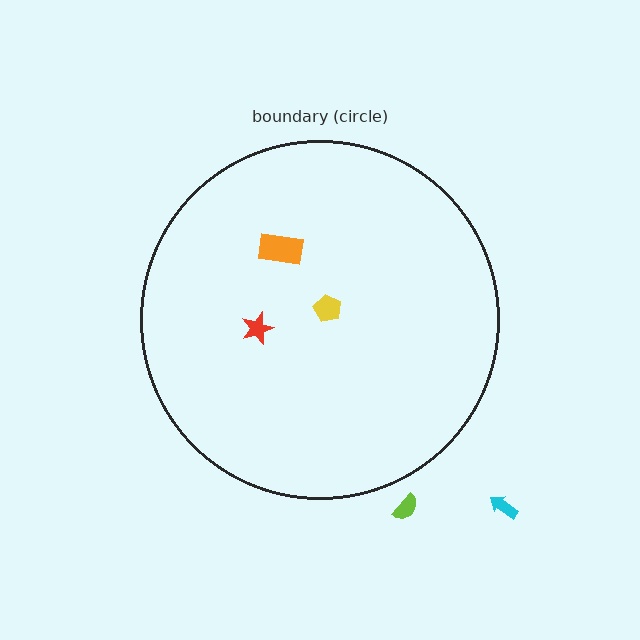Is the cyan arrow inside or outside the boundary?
Outside.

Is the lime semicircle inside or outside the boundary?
Outside.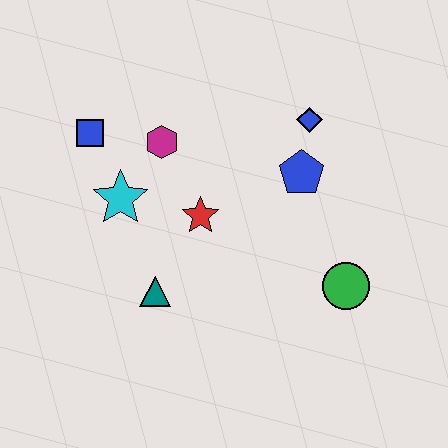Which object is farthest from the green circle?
The blue square is farthest from the green circle.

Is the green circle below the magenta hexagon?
Yes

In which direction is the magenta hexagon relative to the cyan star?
The magenta hexagon is above the cyan star.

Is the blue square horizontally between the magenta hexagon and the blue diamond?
No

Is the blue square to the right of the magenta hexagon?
No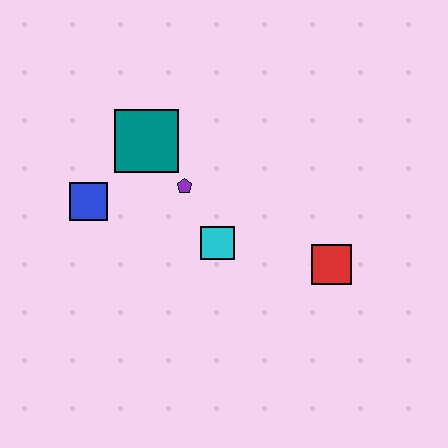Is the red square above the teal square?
No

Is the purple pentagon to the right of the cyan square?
No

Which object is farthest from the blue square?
The red square is farthest from the blue square.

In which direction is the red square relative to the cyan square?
The red square is to the right of the cyan square.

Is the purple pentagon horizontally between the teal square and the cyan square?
Yes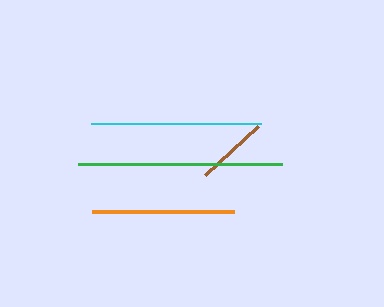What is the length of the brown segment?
The brown segment is approximately 72 pixels long.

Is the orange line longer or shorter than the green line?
The green line is longer than the orange line.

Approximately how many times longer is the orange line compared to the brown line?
The orange line is approximately 2.0 times the length of the brown line.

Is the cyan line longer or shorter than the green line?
The green line is longer than the cyan line.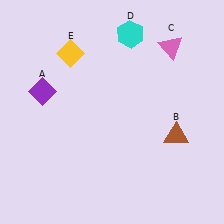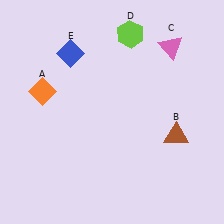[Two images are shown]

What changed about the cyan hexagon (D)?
In Image 1, D is cyan. In Image 2, it changed to lime.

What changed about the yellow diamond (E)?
In Image 1, E is yellow. In Image 2, it changed to blue.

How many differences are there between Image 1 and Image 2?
There are 3 differences between the two images.